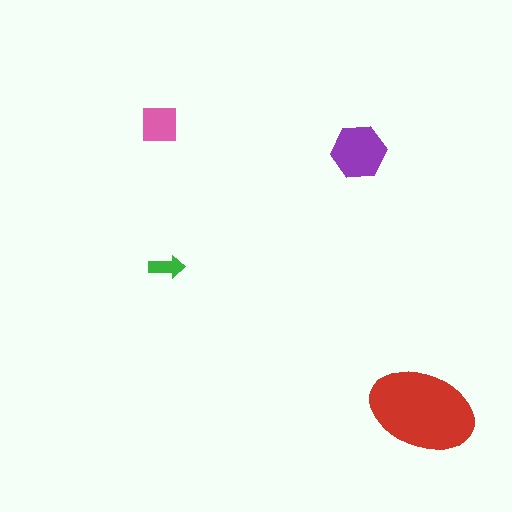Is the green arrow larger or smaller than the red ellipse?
Smaller.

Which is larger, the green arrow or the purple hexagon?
The purple hexagon.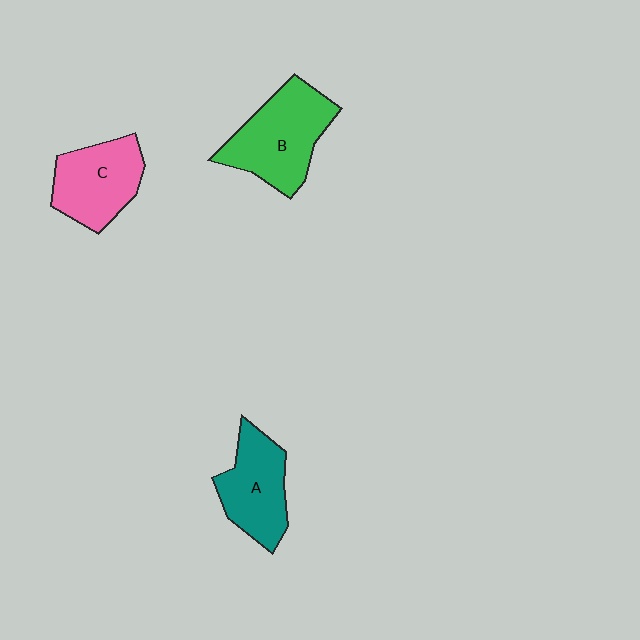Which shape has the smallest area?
Shape A (teal).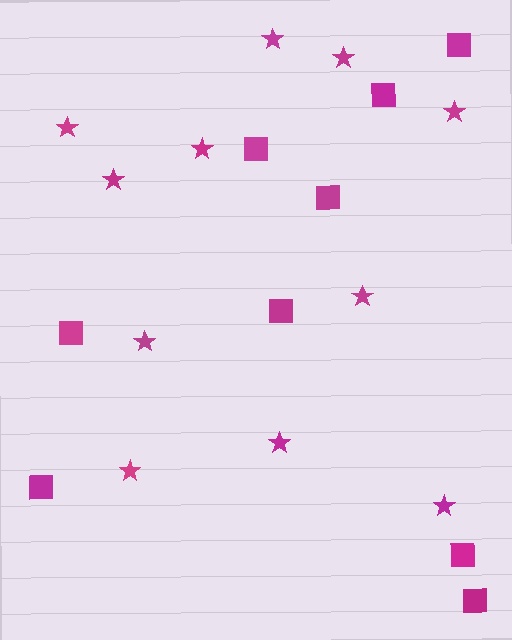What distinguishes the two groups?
There are 2 groups: one group of stars (11) and one group of squares (9).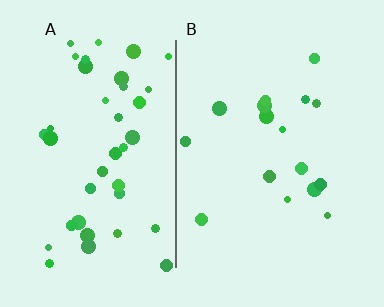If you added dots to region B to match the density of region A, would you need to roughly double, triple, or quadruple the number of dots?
Approximately triple.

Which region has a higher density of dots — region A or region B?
A (the left).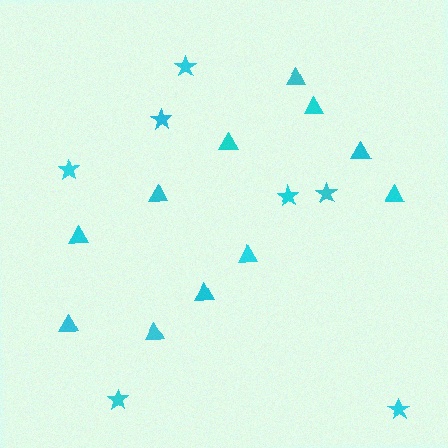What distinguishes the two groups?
There are 2 groups: one group of stars (7) and one group of triangles (11).